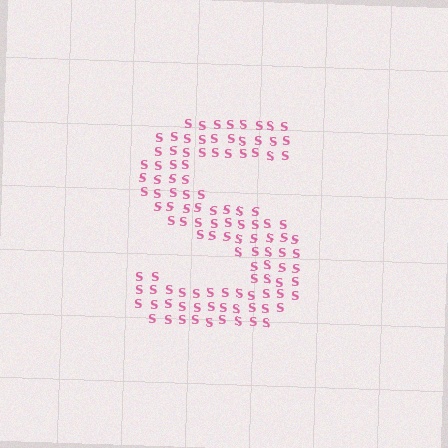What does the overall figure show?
The overall figure shows the letter S.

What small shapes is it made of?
It is made of small letter S's.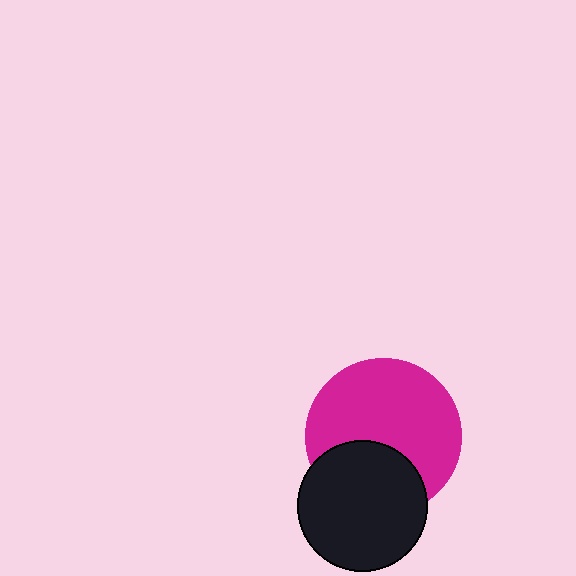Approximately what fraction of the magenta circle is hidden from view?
Roughly 33% of the magenta circle is hidden behind the black circle.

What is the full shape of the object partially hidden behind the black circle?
The partially hidden object is a magenta circle.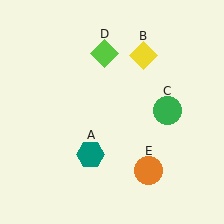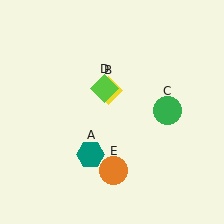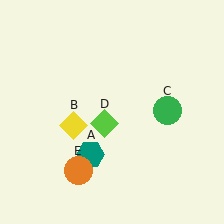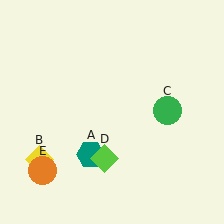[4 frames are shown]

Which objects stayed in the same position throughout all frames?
Teal hexagon (object A) and green circle (object C) remained stationary.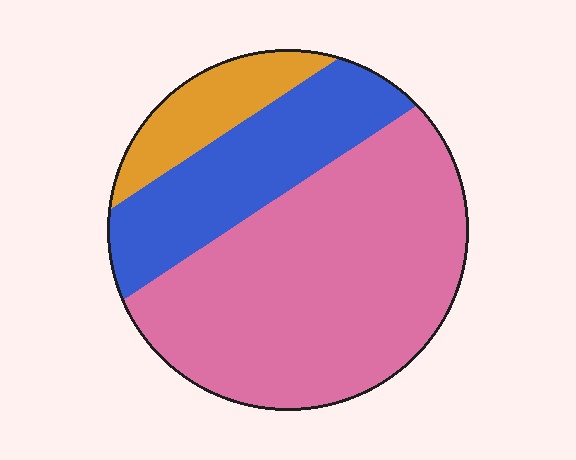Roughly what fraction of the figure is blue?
Blue covers 26% of the figure.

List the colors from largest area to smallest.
From largest to smallest: pink, blue, orange.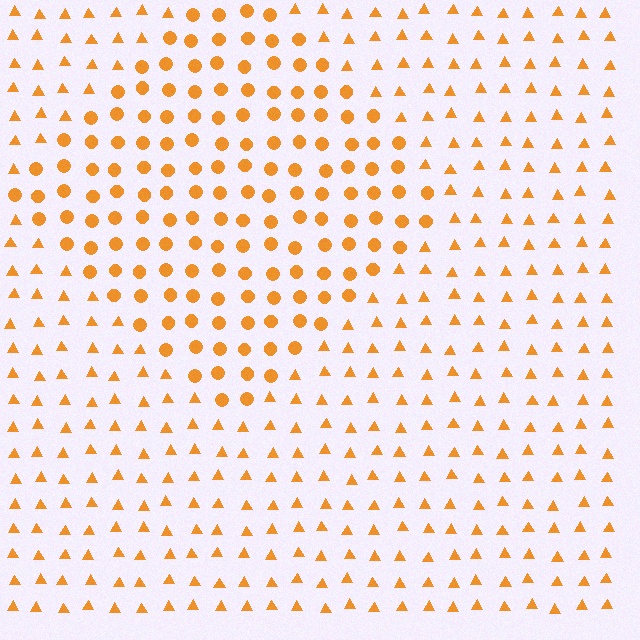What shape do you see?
I see a diamond.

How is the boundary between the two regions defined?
The boundary is defined by a change in element shape: circles inside vs. triangles outside. All elements share the same color and spacing.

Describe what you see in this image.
The image is filled with small orange elements arranged in a uniform grid. A diamond-shaped region contains circles, while the surrounding area contains triangles. The boundary is defined purely by the change in element shape.